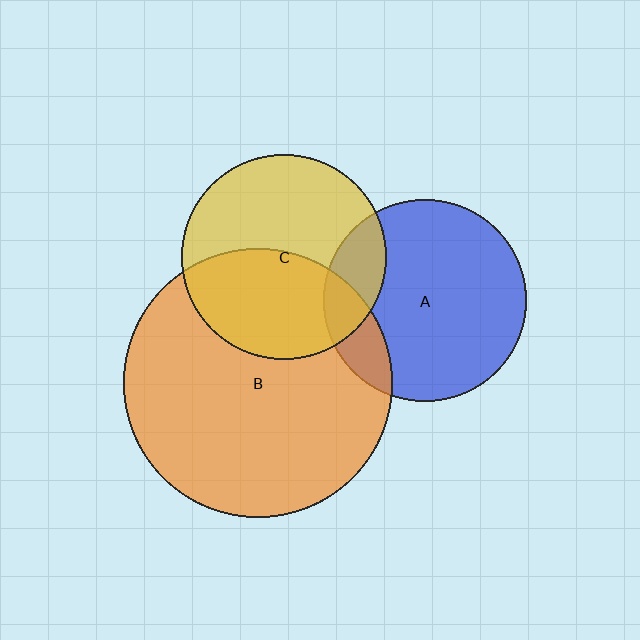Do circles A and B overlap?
Yes.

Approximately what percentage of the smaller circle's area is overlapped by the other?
Approximately 15%.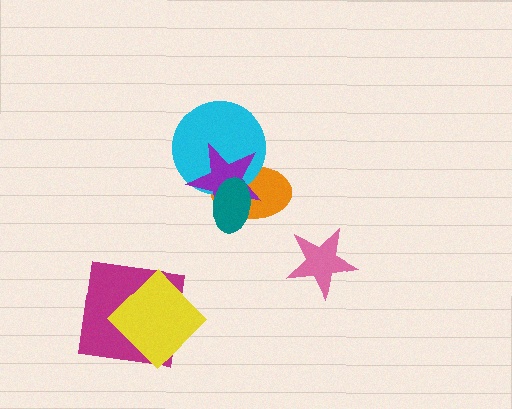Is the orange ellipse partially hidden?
Yes, it is partially covered by another shape.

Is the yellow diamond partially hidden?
No, no other shape covers it.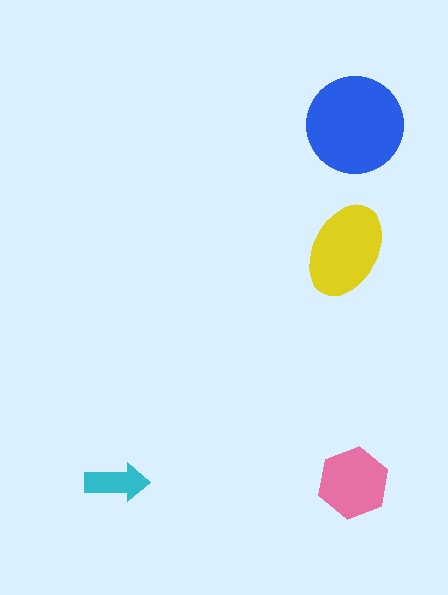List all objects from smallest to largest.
The cyan arrow, the pink hexagon, the yellow ellipse, the blue circle.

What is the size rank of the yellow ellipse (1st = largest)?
2nd.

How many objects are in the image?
There are 4 objects in the image.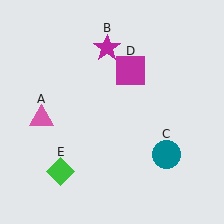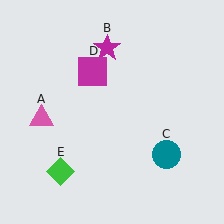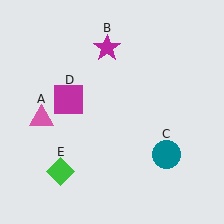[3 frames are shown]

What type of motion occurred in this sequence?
The magenta square (object D) rotated counterclockwise around the center of the scene.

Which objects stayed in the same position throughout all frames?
Pink triangle (object A) and magenta star (object B) and teal circle (object C) and green diamond (object E) remained stationary.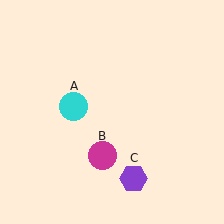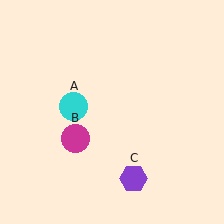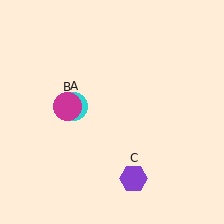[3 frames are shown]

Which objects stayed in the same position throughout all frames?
Cyan circle (object A) and purple hexagon (object C) remained stationary.